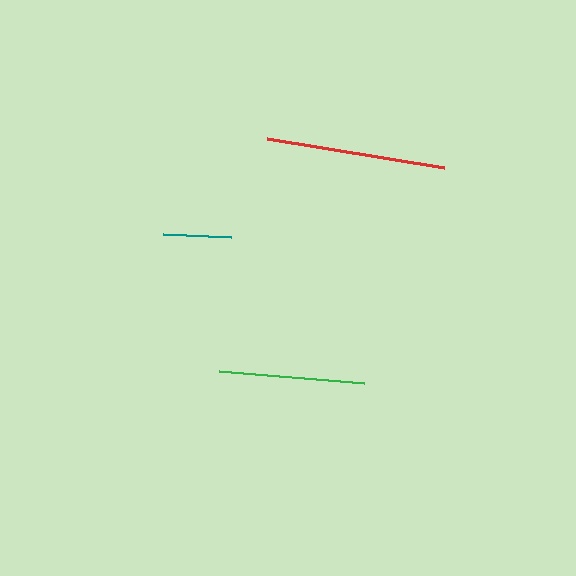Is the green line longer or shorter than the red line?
The red line is longer than the green line.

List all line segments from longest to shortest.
From longest to shortest: red, green, teal.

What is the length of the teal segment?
The teal segment is approximately 68 pixels long.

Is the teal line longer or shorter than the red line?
The red line is longer than the teal line.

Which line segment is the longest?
The red line is the longest at approximately 179 pixels.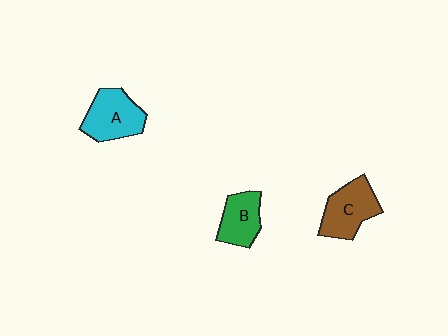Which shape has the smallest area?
Shape B (green).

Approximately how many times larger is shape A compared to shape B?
Approximately 1.3 times.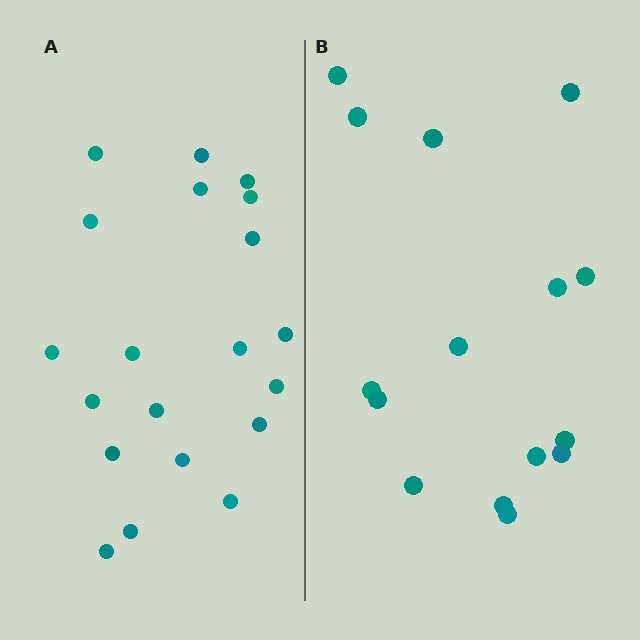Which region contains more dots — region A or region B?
Region A (the left region) has more dots.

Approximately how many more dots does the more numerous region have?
Region A has about 5 more dots than region B.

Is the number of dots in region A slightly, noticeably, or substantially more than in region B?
Region A has noticeably more, but not dramatically so. The ratio is roughly 1.3 to 1.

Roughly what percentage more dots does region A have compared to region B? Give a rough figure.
About 35% more.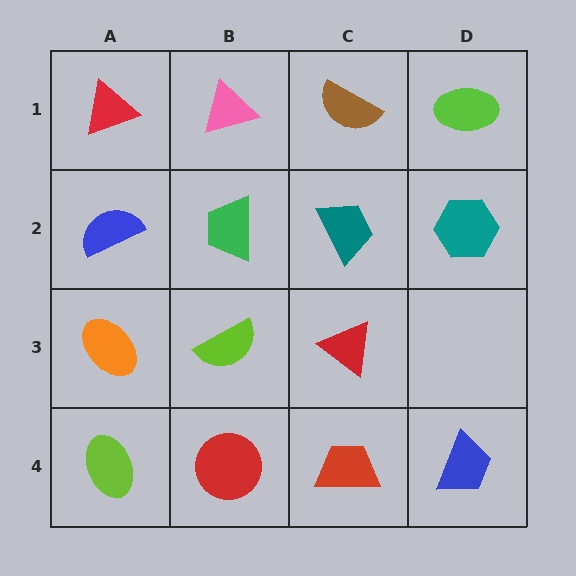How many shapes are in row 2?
4 shapes.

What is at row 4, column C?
A red trapezoid.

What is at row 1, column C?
A brown semicircle.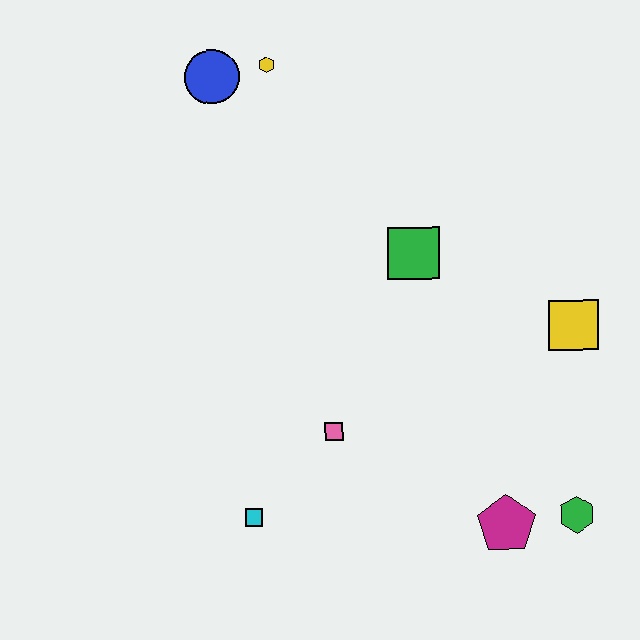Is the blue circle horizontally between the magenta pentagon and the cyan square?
No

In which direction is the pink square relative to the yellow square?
The pink square is to the left of the yellow square.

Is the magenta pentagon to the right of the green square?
Yes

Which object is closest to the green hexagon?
The magenta pentagon is closest to the green hexagon.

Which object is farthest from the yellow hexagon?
The green hexagon is farthest from the yellow hexagon.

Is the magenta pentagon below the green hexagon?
Yes